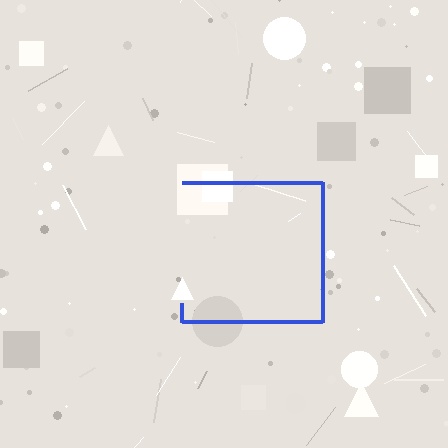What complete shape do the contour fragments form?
The contour fragments form a square.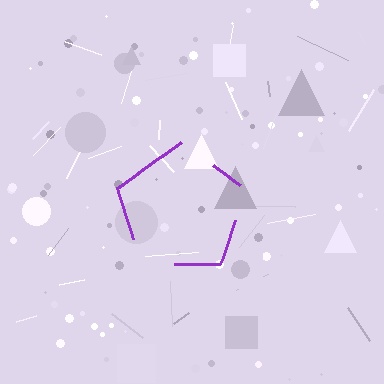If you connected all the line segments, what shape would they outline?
They would outline a pentagon.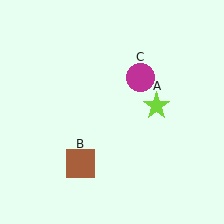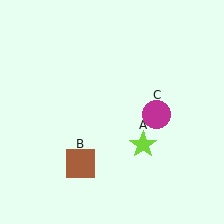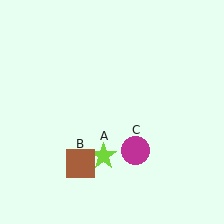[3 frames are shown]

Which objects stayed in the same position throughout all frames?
Brown square (object B) remained stationary.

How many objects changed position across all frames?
2 objects changed position: lime star (object A), magenta circle (object C).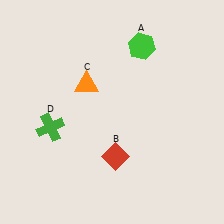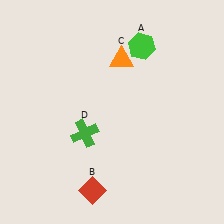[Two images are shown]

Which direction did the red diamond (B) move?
The red diamond (B) moved down.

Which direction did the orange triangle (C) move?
The orange triangle (C) moved right.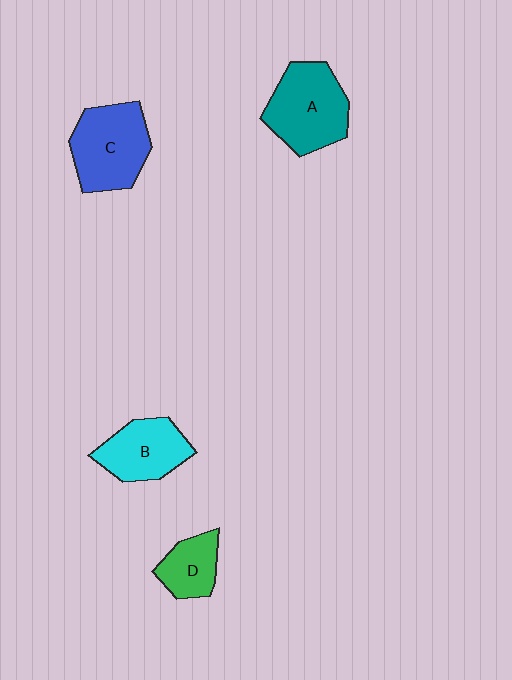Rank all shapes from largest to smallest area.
From largest to smallest: A (teal), C (blue), B (cyan), D (green).